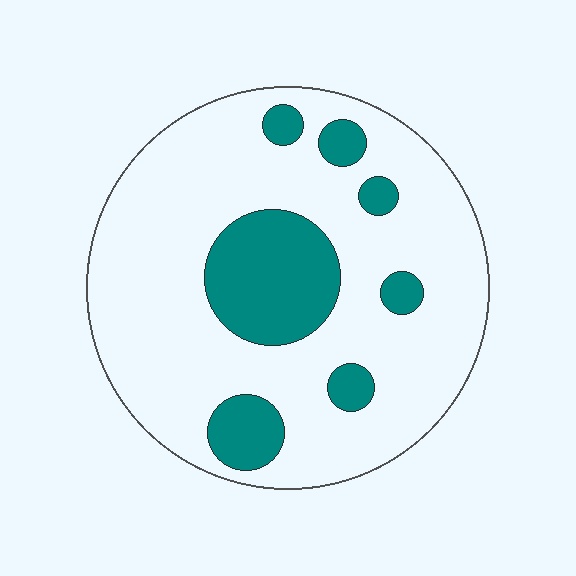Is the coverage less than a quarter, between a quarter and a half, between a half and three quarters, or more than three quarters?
Less than a quarter.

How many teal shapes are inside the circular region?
7.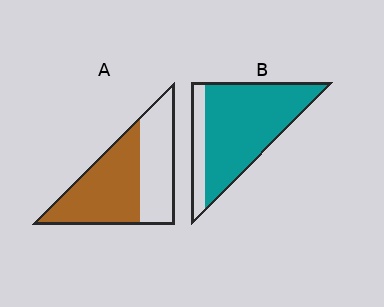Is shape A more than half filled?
Yes.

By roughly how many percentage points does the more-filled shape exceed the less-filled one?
By roughly 25 percentage points (B over A).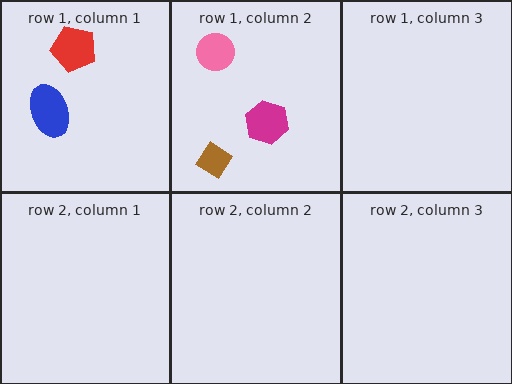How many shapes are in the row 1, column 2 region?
3.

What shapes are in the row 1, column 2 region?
The magenta hexagon, the brown diamond, the pink circle.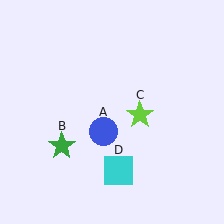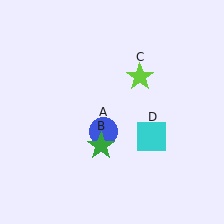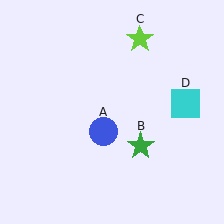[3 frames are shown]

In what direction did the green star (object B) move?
The green star (object B) moved right.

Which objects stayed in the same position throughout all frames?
Blue circle (object A) remained stationary.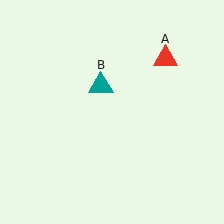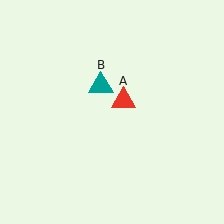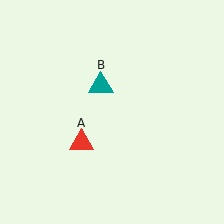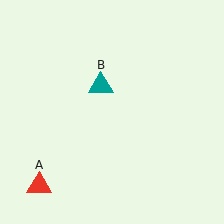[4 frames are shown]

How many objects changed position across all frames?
1 object changed position: red triangle (object A).